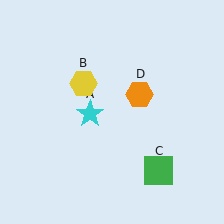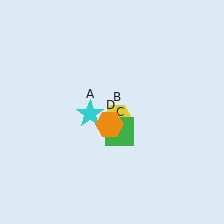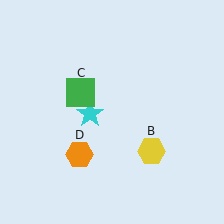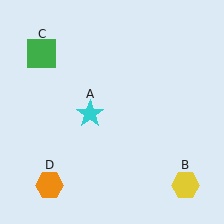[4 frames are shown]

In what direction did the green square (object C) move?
The green square (object C) moved up and to the left.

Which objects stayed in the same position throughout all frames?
Cyan star (object A) remained stationary.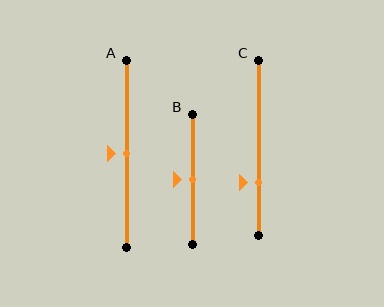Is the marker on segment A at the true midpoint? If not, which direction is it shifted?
Yes, the marker on segment A is at the true midpoint.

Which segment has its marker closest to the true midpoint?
Segment A has its marker closest to the true midpoint.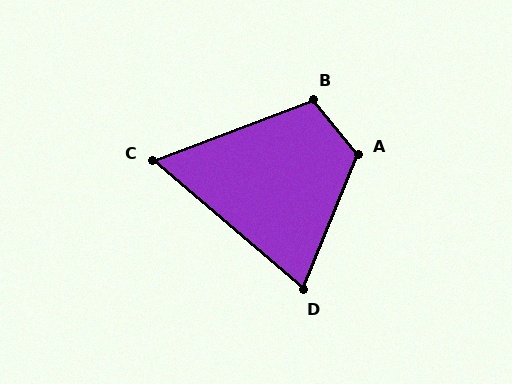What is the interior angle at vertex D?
Approximately 72 degrees (acute).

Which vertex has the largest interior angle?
A, at approximately 119 degrees.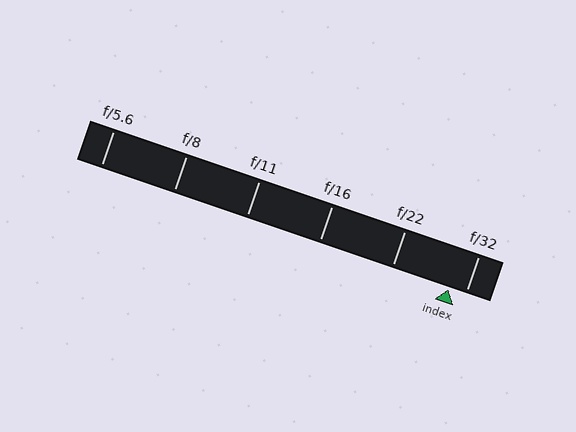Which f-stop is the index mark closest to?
The index mark is closest to f/32.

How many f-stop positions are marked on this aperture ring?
There are 6 f-stop positions marked.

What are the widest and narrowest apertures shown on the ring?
The widest aperture shown is f/5.6 and the narrowest is f/32.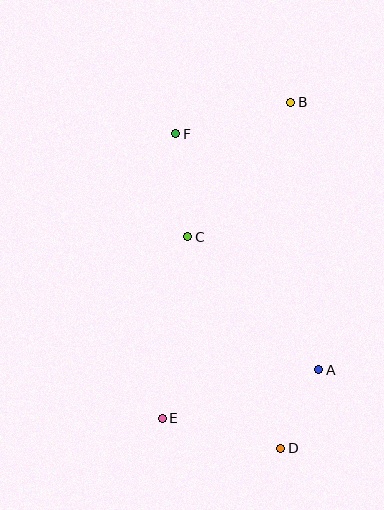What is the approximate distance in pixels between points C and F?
The distance between C and F is approximately 104 pixels.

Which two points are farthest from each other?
Points B and D are farthest from each other.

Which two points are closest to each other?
Points A and D are closest to each other.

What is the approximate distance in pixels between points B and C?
The distance between B and C is approximately 170 pixels.